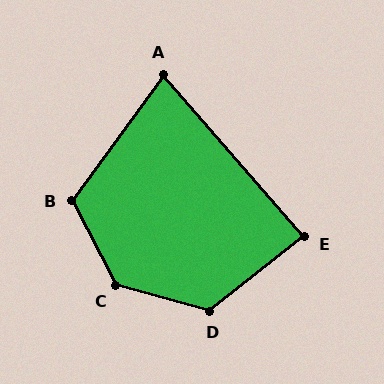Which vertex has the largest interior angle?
C, at approximately 133 degrees.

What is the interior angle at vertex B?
Approximately 117 degrees (obtuse).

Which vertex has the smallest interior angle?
A, at approximately 77 degrees.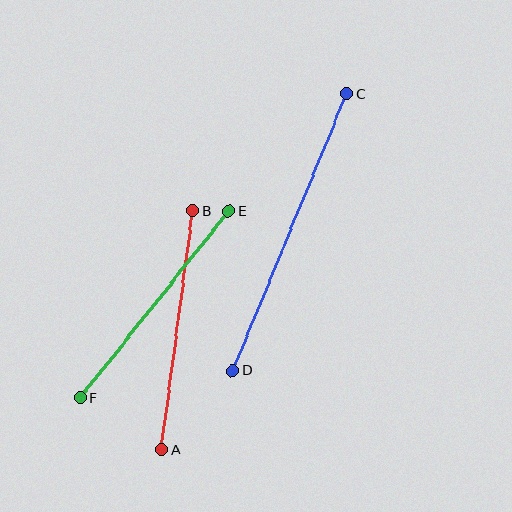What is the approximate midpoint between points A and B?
The midpoint is at approximately (177, 330) pixels.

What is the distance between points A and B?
The distance is approximately 240 pixels.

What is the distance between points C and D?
The distance is approximately 299 pixels.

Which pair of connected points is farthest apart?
Points C and D are farthest apart.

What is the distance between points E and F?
The distance is approximately 239 pixels.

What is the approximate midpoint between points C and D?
The midpoint is at approximately (290, 232) pixels.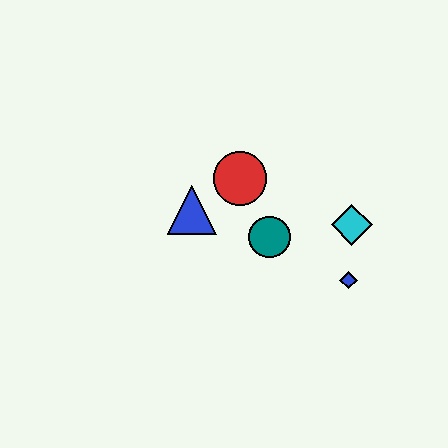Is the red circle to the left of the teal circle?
Yes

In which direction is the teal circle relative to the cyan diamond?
The teal circle is to the left of the cyan diamond.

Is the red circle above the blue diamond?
Yes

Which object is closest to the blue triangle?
The red circle is closest to the blue triangle.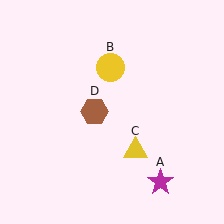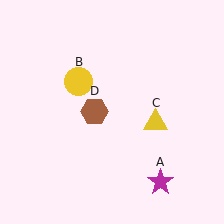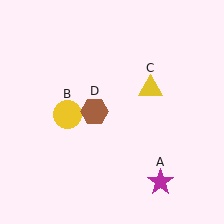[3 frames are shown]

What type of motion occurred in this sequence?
The yellow circle (object B), yellow triangle (object C) rotated counterclockwise around the center of the scene.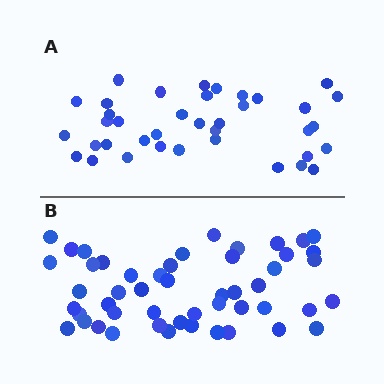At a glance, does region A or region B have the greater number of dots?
Region B (the bottom region) has more dots.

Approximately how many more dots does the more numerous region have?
Region B has roughly 12 or so more dots than region A.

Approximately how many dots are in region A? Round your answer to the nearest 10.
About 40 dots. (The exact count is 38, which rounds to 40.)